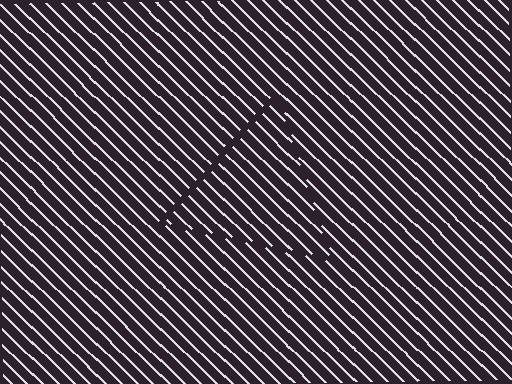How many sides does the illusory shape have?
3 sides — the line-ends trace a triangle.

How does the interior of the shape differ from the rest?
The interior of the shape contains the same grating, shifted by half a period — the contour is defined by the phase discontinuity where line-ends from the inner and outer gratings abut.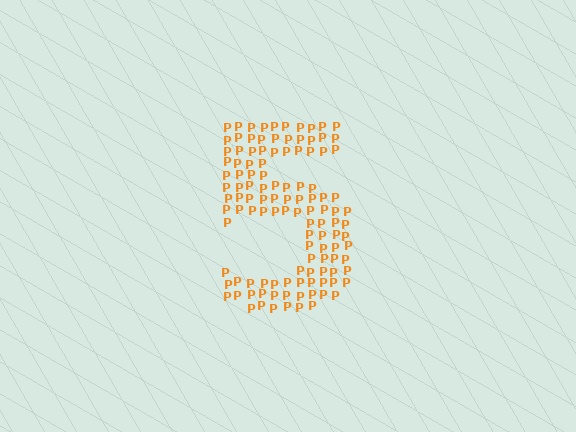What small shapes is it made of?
It is made of small letter P's.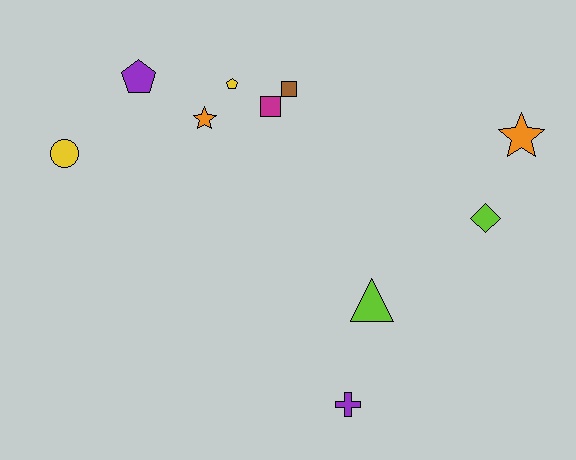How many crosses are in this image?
There is 1 cross.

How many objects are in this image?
There are 10 objects.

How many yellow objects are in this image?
There are 2 yellow objects.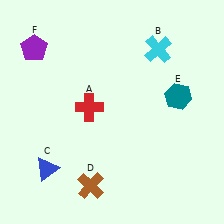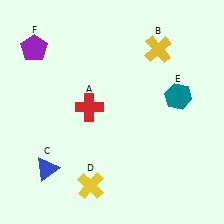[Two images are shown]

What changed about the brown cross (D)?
In Image 1, D is brown. In Image 2, it changed to yellow.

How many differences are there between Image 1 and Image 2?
There are 2 differences between the two images.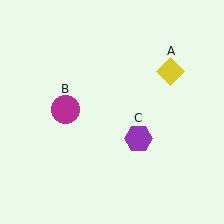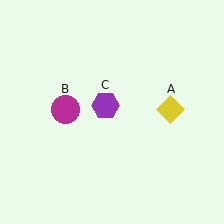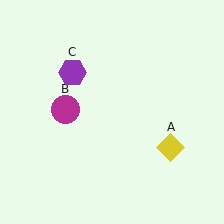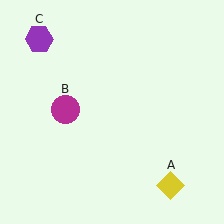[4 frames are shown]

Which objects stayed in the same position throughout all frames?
Magenta circle (object B) remained stationary.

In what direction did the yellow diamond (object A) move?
The yellow diamond (object A) moved down.